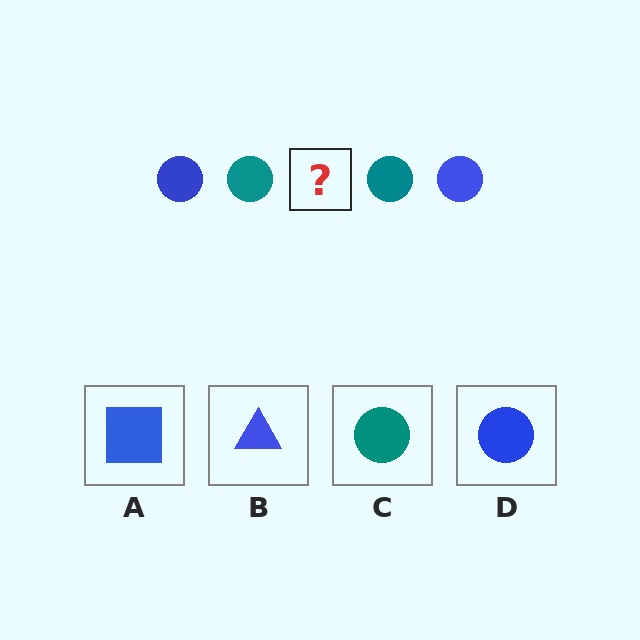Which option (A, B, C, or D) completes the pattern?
D.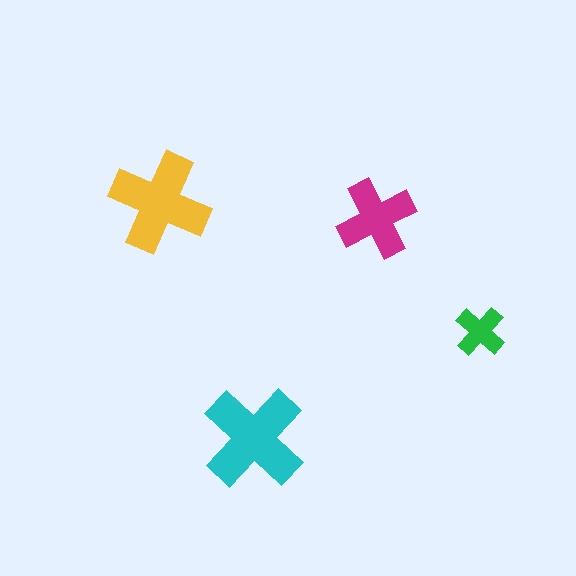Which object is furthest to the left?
The yellow cross is leftmost.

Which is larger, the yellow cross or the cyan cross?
The cyan one.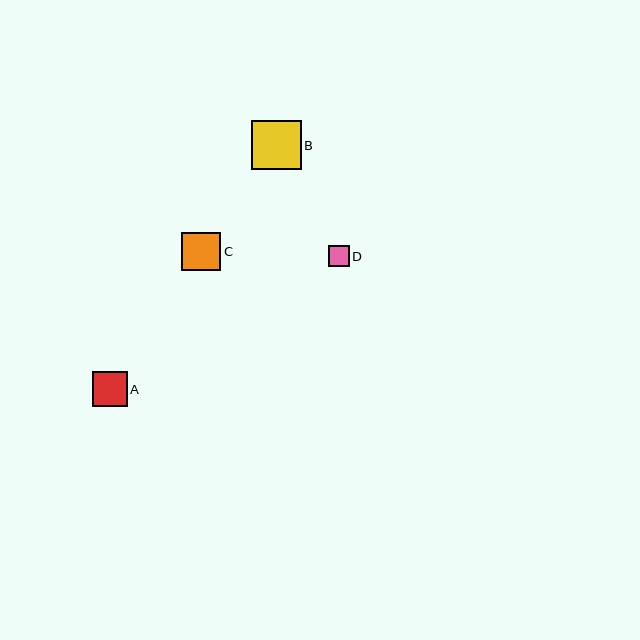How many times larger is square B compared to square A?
Square B is approximately 1.4 times the size of square A.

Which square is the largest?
Square B is the largest with a size of approximately 49 pixels.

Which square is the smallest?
Square D is the smallest with a size of approximately 20 pixels.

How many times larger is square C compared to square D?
Square C is approximately 1.9 times the size of square D.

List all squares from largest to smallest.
From largest to smallest: B, C, A, D.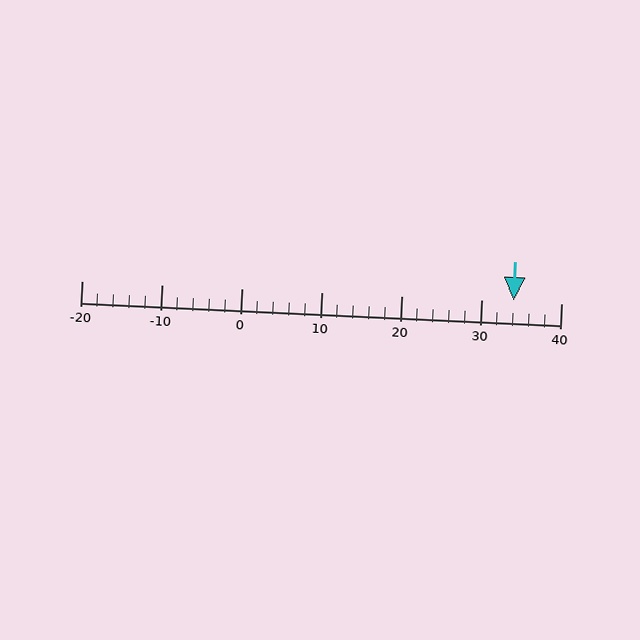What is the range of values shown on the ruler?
The ruler shows values from -20 to 40.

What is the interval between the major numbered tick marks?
The major tick marks are spaced 10 units apart.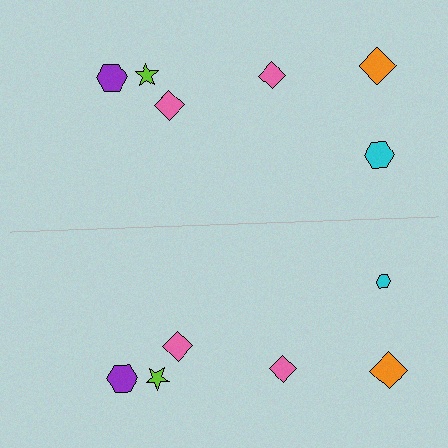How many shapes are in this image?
There are 12 shapes in this image.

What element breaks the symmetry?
The cyan hexagon on the bottom side has a different size than its mirror counterpart.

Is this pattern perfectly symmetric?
No, the pattern is not perfectly symmetric. The cyan hexagon on the bottom side has a different size than its mirror counterpart.